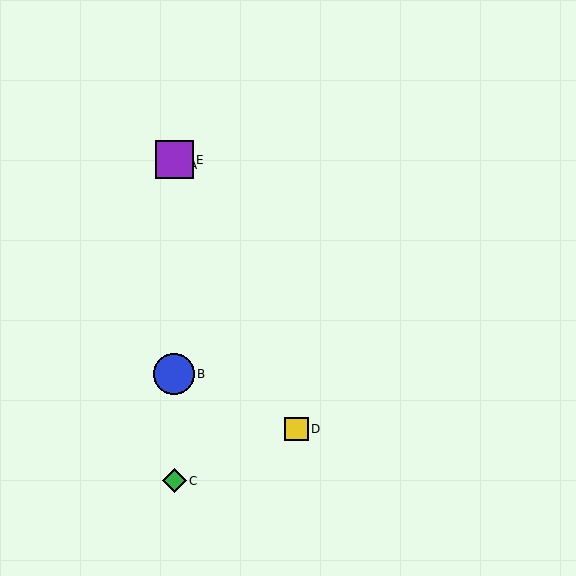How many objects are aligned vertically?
4 objects (A, B, C, E) are aligned vertically.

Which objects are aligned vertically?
Objects A, B, C, E are aligned vertically.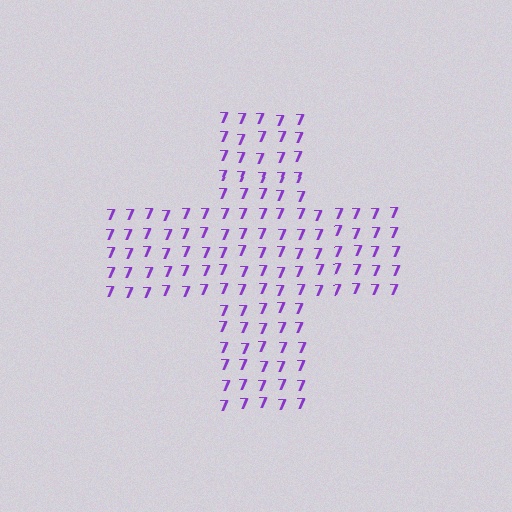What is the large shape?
The large shape is a cross.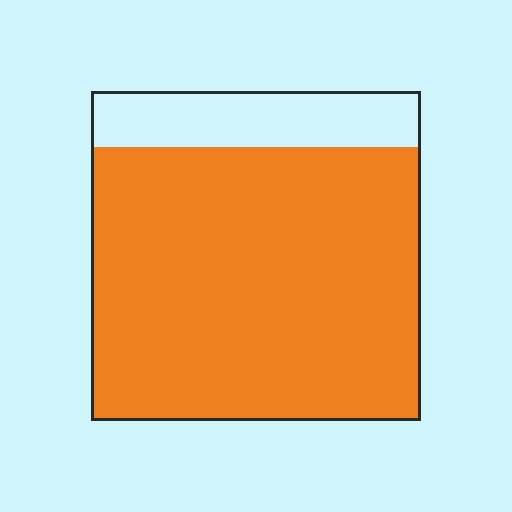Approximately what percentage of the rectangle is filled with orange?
Approximately 85%.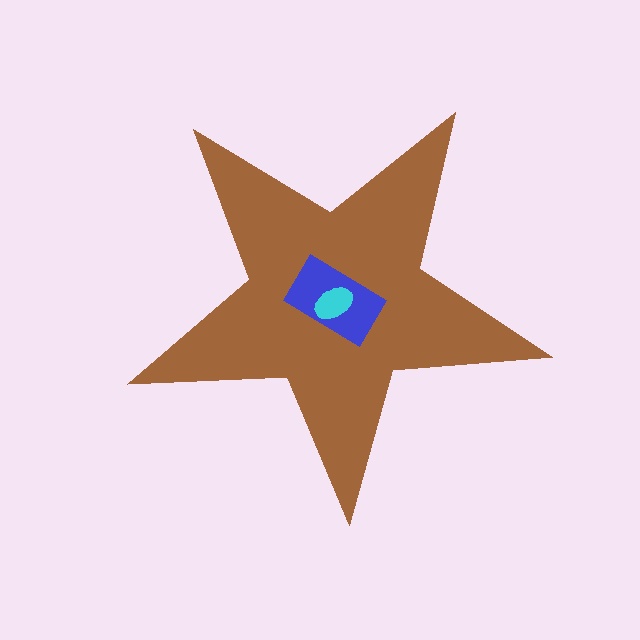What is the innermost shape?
The cyan ellipse.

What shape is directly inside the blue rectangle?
The cyan ellipse.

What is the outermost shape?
The brown star.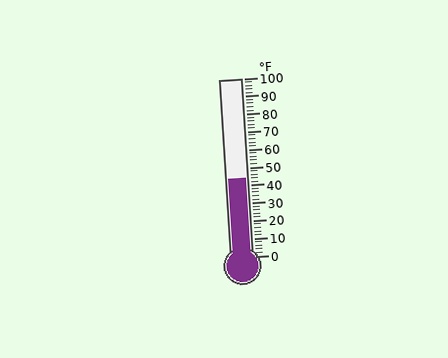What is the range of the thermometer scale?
The thermometer scale ranges from 0°F to 100°F.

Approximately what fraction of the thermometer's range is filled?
The thermometer is filled to approximately 45% of its range.